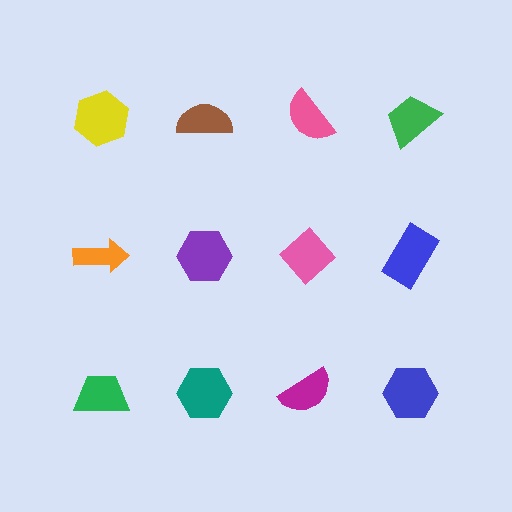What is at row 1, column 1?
A yellow hexagon.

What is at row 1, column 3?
A pink semicircle.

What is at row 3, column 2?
A teal hexagon.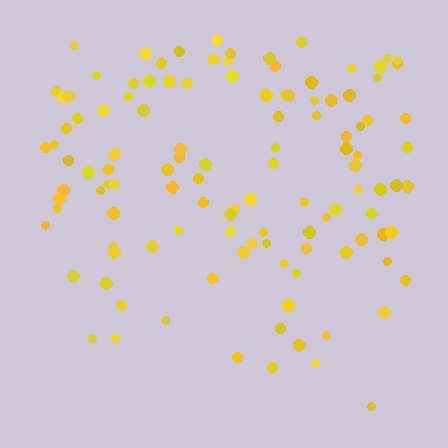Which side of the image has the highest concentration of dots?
The top.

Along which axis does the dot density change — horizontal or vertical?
Vertical.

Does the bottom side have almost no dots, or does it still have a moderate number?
Still a moderate number, just noticeably fewer than the top.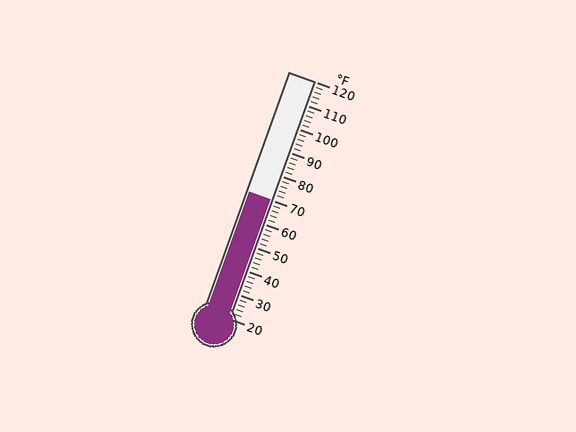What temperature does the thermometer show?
The thermometer shows approximately 70°F.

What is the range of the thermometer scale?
The thermometer scale ranges from 20°F to 120°F.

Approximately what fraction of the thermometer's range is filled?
The thermometer is filled to approximately 50% of its range.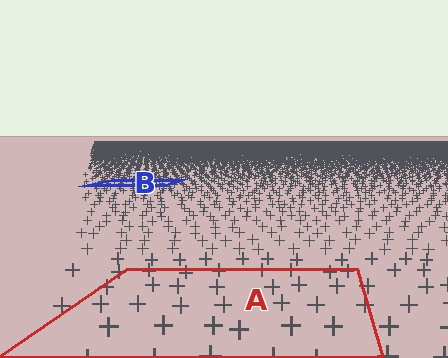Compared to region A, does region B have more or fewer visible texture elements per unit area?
Region B has more texture elements per unit area — they are packed more densely because it is farther away.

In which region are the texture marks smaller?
The texture marks are smaller in region B, because it is farther away.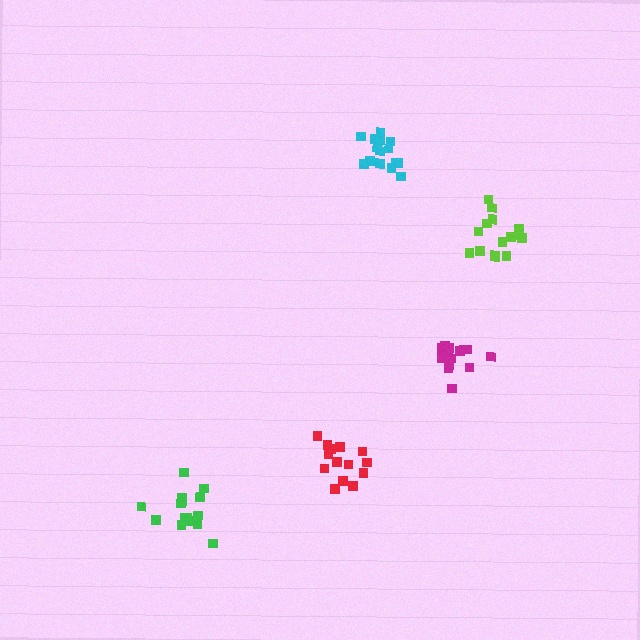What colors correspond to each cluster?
The clusters are colored: magenta, green, cyan, red, lime.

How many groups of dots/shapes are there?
There are 5 groups.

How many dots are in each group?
Group 1: 15 dots, Group 2: 16 dots, Group 3: 15 dots, Group 4: 14 dots, Group 5: 15 dots (75 total).